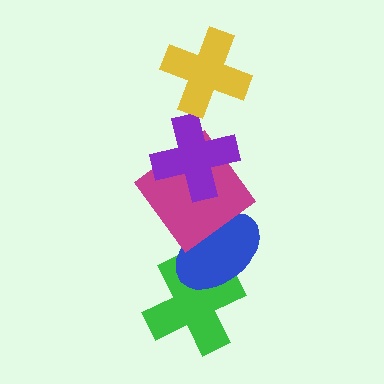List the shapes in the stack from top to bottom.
From top to bottom: the yellow cross, the purple cross, the magenta diamond, the blue ellipse, the green cross.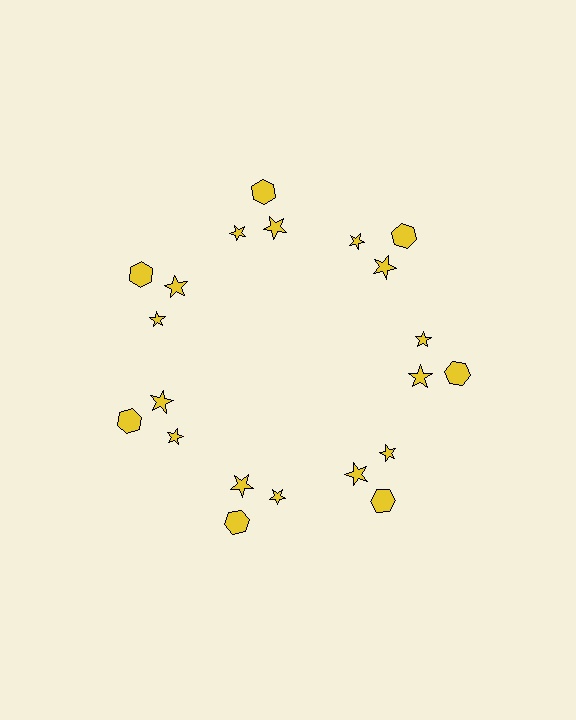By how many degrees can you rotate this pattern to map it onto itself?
The pattern maps onto itself every 51 degrees of rotation.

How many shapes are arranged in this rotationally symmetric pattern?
There are 21 shapes, arranged in 7 groups of 3.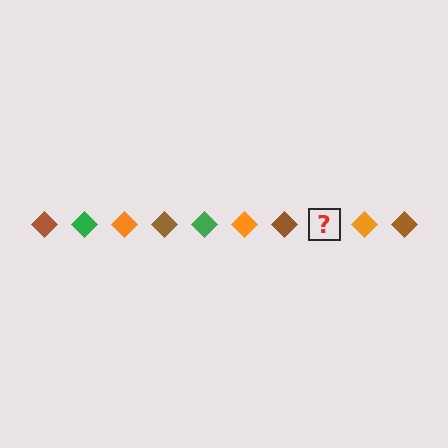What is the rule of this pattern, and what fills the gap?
The rule is that the pattern cycles through brown, green, orange diamonds. The gap should be filled with a green diamond.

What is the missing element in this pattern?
The missing element is a green diamond.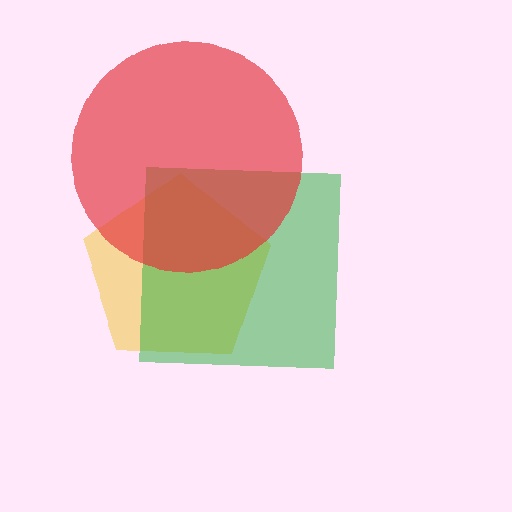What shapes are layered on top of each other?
The layered shapes are: a yellow pentagon, a green square, a red circle.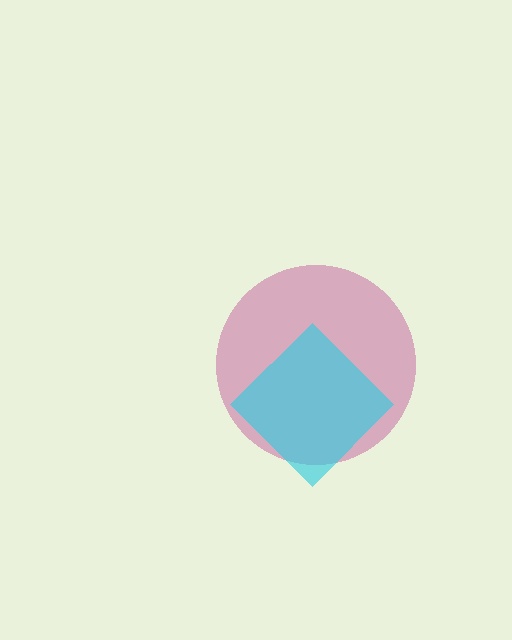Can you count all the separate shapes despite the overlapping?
Yes, there are 2 separate shapes.